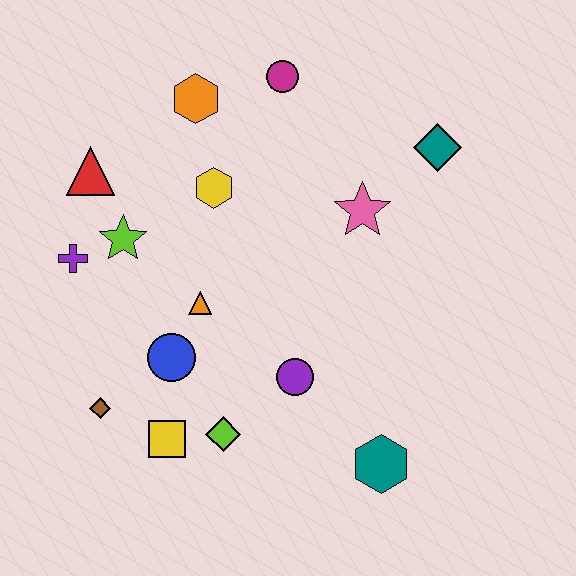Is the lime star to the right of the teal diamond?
No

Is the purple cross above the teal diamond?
No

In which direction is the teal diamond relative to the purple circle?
The teal diamond is above the purple circle.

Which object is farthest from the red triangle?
The teal hexagon is farthest from the red triangle.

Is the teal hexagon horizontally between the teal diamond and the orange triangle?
Yes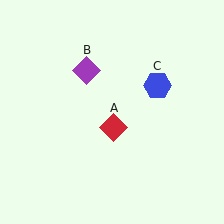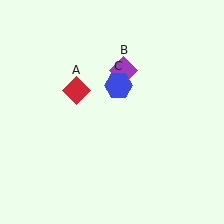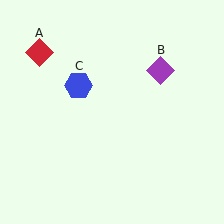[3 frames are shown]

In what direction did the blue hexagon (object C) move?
The blue hexagon (object C) moved left.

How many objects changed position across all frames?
3 objects changed position: red diamond (object A), purple diamond (object B), blue hexagon (object C).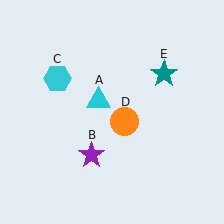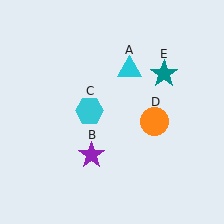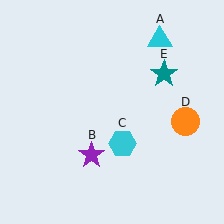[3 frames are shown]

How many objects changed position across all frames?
3 objects changed position: cyan triangle (object A), cyan hexagon (object C), orange circle (object D).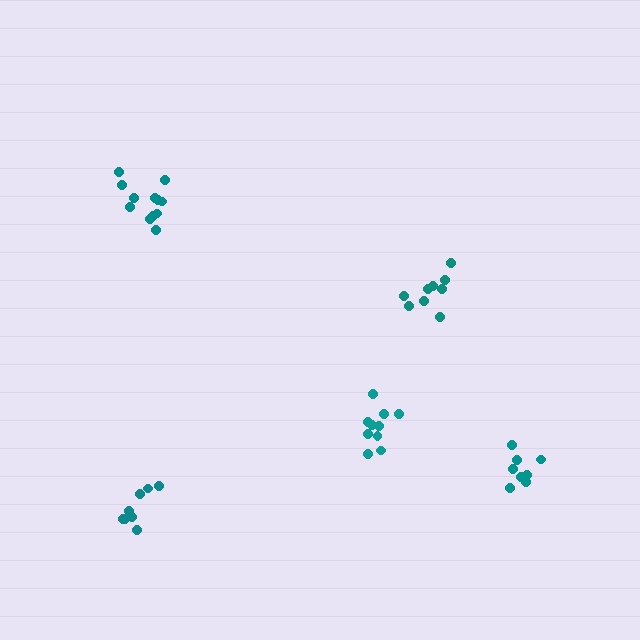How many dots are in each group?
Group 1: 10 dots, Group 2: 9 dots, Group 3: 12 dots, Group 4: 8 dots, Group 5: 8 dots (47 total).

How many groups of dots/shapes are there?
There are 5 groups.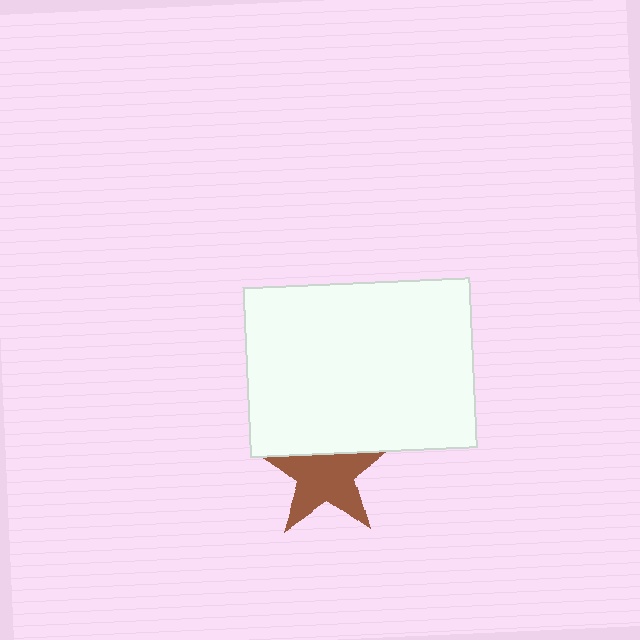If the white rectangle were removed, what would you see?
You would see the complete brown star.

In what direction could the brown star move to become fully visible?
The brown star could move down. That would shift it out from behind the white rectangle entirely.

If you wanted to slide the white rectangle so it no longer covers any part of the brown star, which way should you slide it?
Slide it up — that is the most direct way to separate the two shapes.